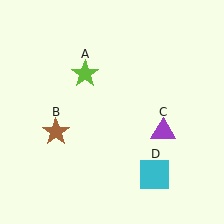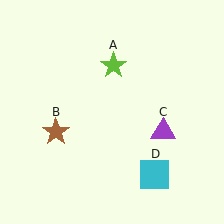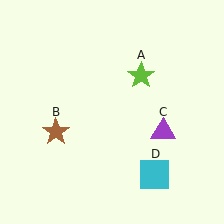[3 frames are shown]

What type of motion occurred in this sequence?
The lime star (object A) rotated clockwise around the center of the scene.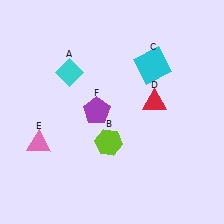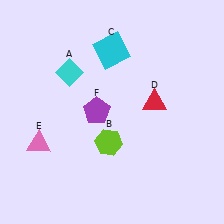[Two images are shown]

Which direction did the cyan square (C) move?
The cyan square (C) moved left.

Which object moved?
The cyan square (C) moved left.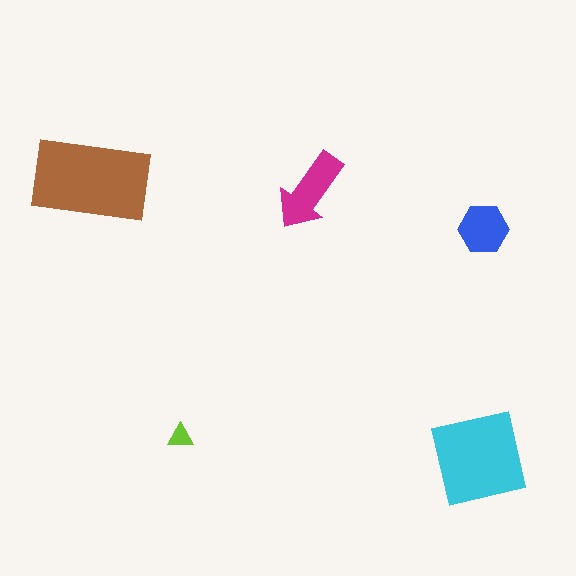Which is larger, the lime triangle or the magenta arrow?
The magenta arrow.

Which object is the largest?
The brown rectangle.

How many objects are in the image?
There are 5 objects in the image.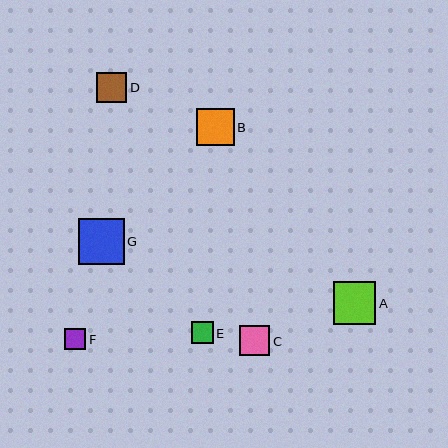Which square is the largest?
Square G is the largest with a size of approximately 46 pixels.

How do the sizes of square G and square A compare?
Square G and square A are approximately the same size.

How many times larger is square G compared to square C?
Square G is approximately 1.5 times the size of square C.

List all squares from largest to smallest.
From largest to smallest: G, A, B, C, D, E, F.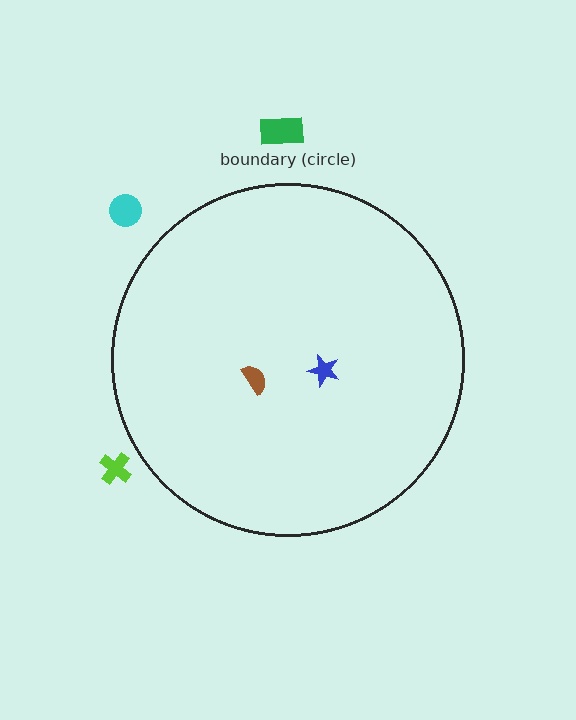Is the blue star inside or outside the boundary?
Inside.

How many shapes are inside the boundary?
2 inside, 3 outside.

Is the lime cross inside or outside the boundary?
Outside.